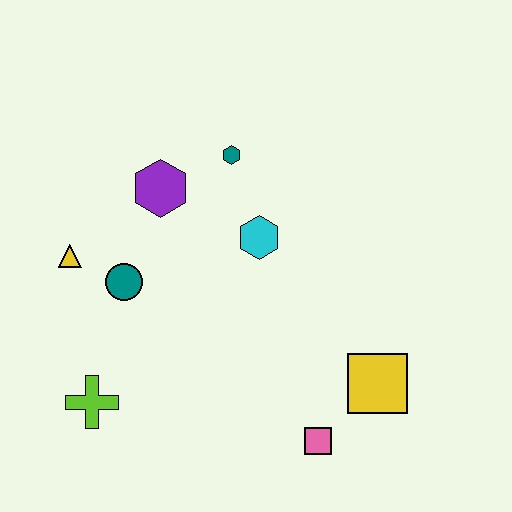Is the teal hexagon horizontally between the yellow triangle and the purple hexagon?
No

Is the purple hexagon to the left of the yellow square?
Yes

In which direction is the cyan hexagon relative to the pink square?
The cyan hexagon is above the pink square.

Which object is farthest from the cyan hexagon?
The lime cross is farthest from the cyan hexagon.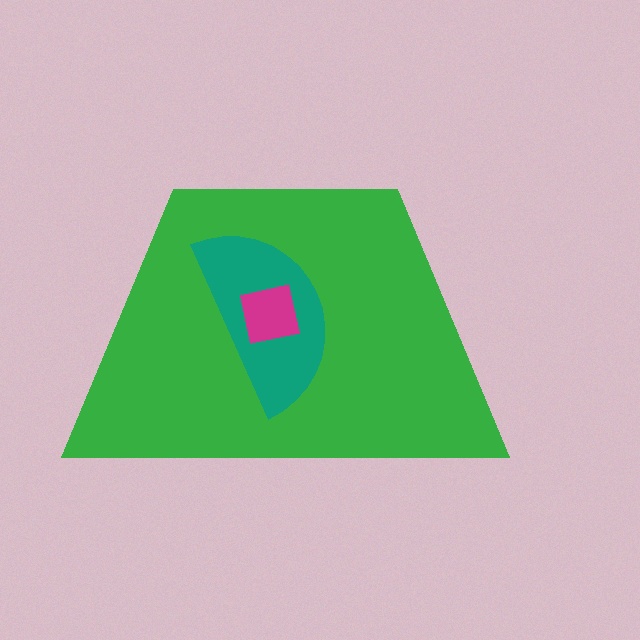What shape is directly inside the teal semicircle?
The magenta square.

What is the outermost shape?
The green trapezoid.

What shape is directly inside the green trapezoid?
The teal semicircle.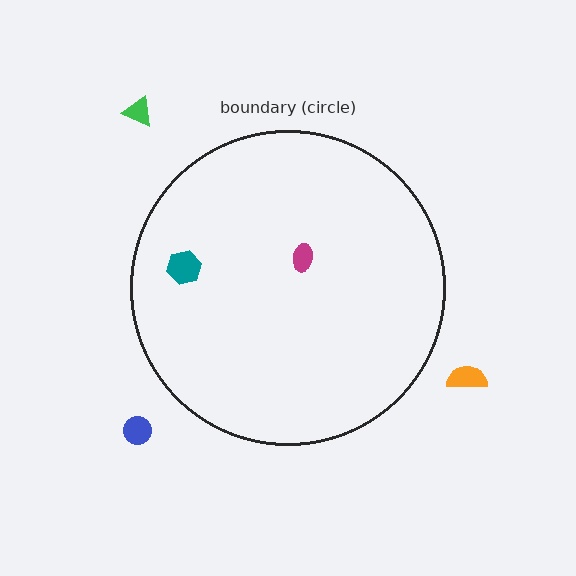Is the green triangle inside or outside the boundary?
Outside.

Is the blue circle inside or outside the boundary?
Outside.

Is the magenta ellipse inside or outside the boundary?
Inside.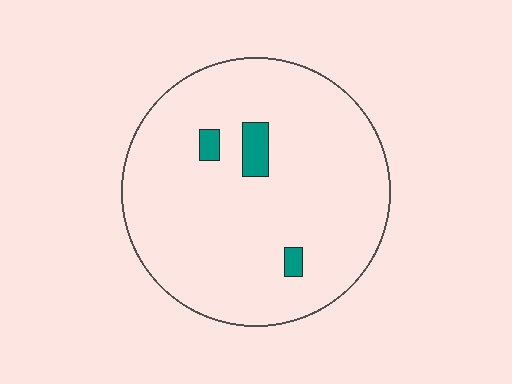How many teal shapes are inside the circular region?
3.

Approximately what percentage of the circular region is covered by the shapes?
Approximately 5%.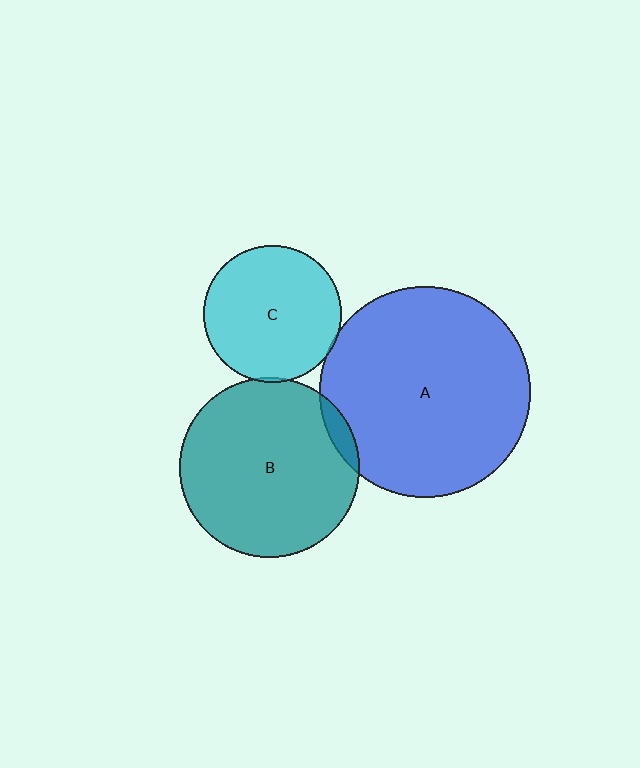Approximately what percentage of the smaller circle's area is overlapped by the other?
Approximately 5%.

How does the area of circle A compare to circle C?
Approximately 2.4 times.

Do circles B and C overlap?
Yes.